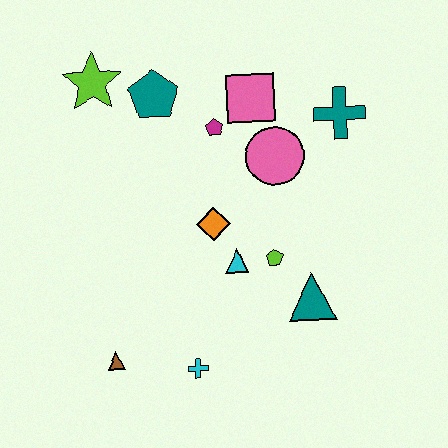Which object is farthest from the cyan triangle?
The lime star is farthest from the cyan triangle.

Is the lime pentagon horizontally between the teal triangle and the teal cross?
No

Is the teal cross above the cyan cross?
Yes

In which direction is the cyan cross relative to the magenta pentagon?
The cyan cross is below the magenta pentagon.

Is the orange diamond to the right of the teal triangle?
No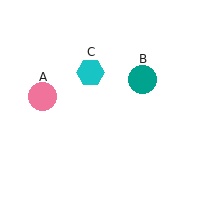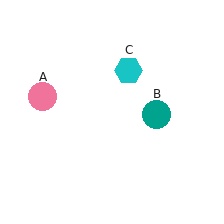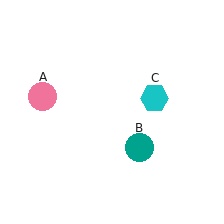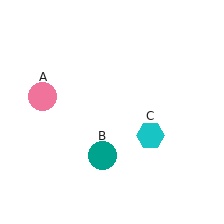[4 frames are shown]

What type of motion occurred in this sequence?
The teal circle (object B), cyan hexagon (object C) rotated clockwise around the center of the scene.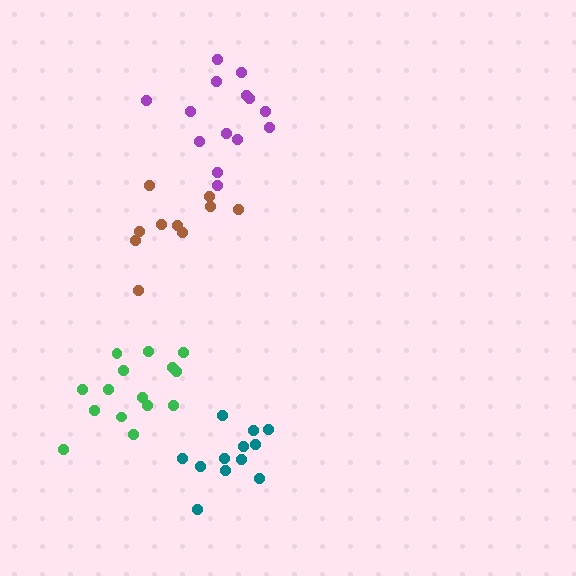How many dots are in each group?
Group 1: 15 dots, Group 2: 12 dots, Group 3: 14 dots, Group 4: 10 dots (51 total).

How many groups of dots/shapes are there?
There are 4 groups.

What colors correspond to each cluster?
The clusters are colored: green, teal, purple, brown.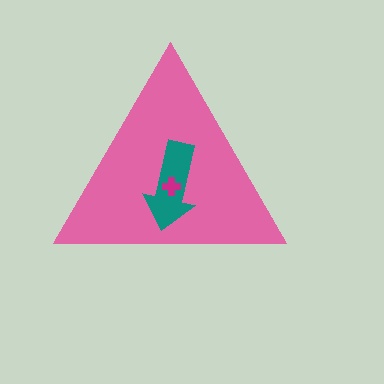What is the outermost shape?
The pink triangle.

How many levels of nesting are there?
3.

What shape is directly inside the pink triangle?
The teal arrow.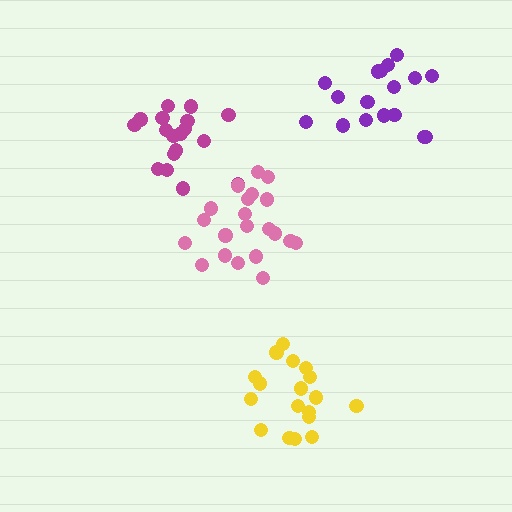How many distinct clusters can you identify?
There are 4 distinct clusters.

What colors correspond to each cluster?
The clusters are colored: purple, magenta, yellow, pink.